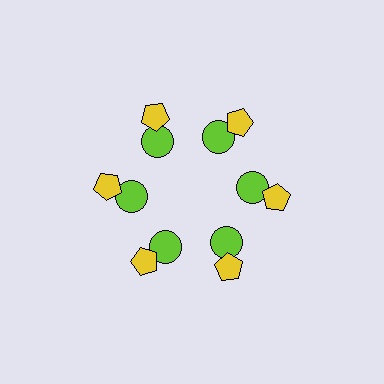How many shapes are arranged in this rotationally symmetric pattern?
There are 12 shapes, arranged in 6 groups of 2.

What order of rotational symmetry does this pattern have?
This pattern has 6-fold rotational symmetry.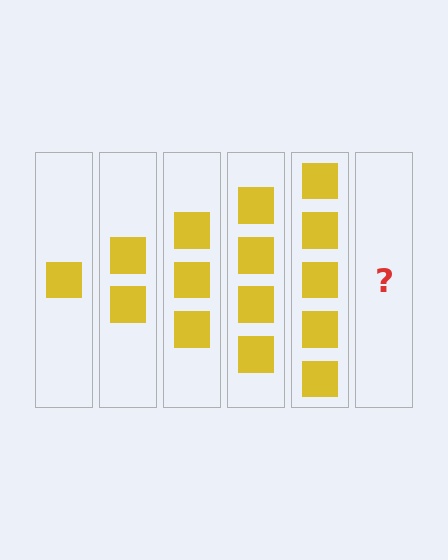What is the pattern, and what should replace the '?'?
The pattern is that each step adds one more square. The '?' should be 6 squares.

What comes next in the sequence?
The next element should be 6 squares.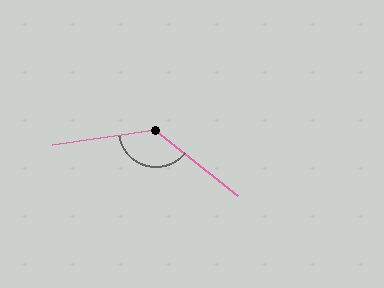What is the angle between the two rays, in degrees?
Approximately 133 degrees.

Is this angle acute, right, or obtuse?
It is obtuse.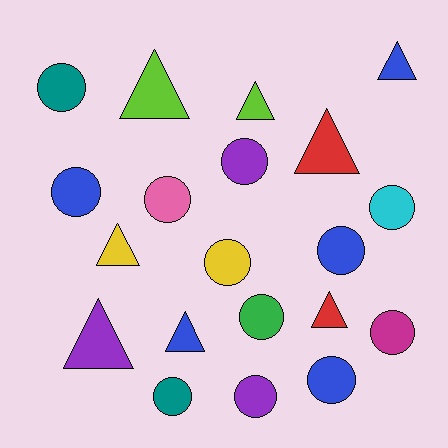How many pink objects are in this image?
There is 1 pink object.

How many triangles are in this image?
There are 8 triangles.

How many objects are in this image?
There are 20 objects.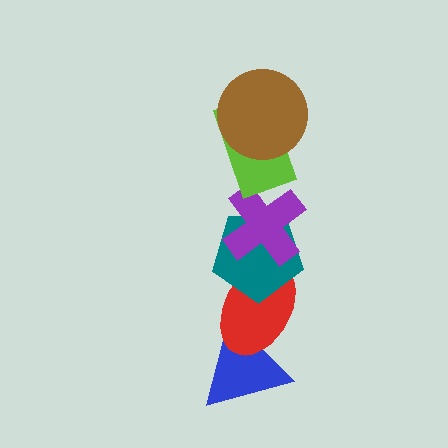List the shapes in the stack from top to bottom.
From top to bottom: the brown circle, the lime rectangle, the purple cross, the teal pentagon, the red ellipse, the blue triangle.